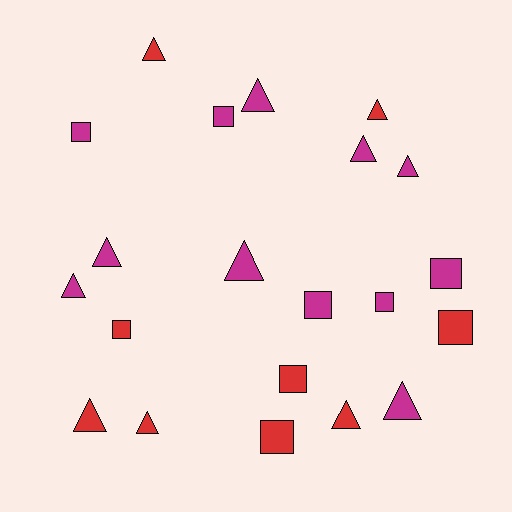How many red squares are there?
There are 4 red squares.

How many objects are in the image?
There are 21 objects.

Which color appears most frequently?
Magenta, with 12 objects.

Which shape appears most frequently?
Triangle, with 12 objects.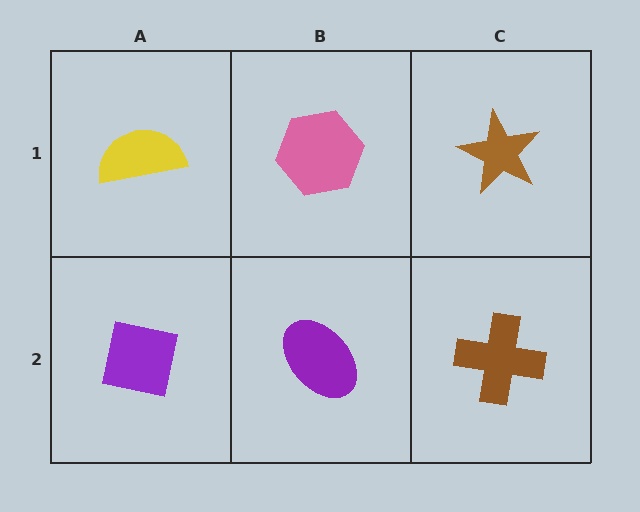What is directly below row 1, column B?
A purple ellipse.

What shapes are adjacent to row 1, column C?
A brown cross (row 2, column C), a pink hexagon (row 1, column B).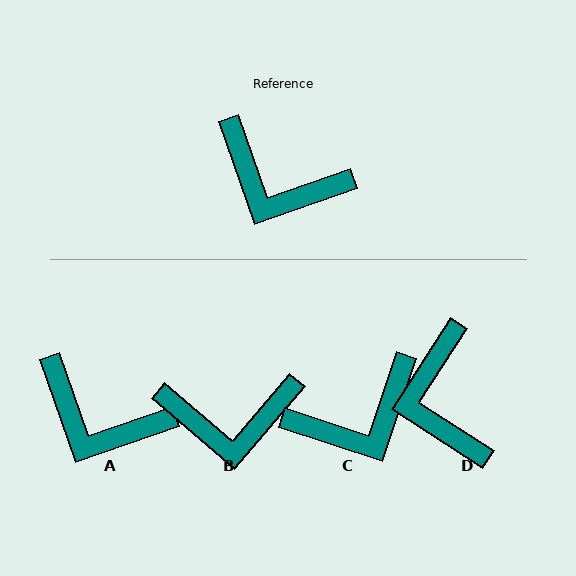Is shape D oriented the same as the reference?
No, it is off by about 52 degrees.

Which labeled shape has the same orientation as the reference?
A.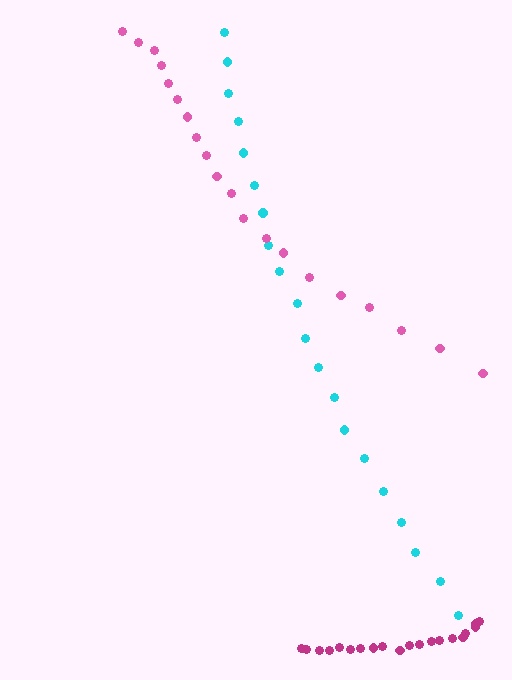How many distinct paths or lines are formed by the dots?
There are 3 distinct paths.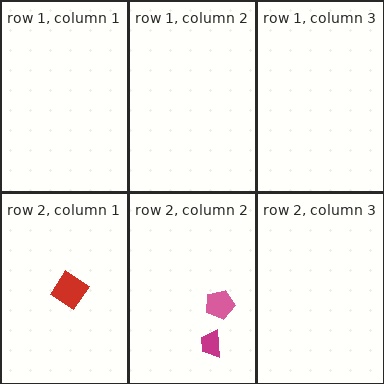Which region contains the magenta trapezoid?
The row 2, column 2 region.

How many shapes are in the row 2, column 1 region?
1.